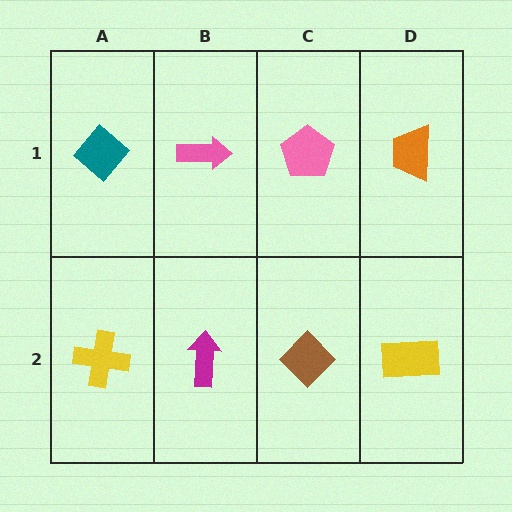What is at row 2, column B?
A magenta arrow.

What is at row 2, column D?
A yellow rectangle.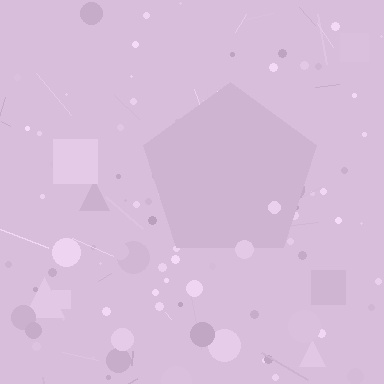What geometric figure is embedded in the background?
A pentagon is embedded in the background.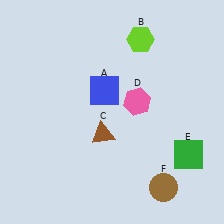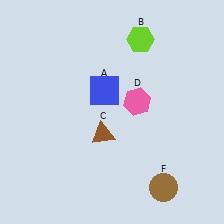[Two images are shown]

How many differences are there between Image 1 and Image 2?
There is 1 difference between the two images.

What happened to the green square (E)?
The green square (E) was removed in Image 2. It was in the bottom-right area of Image 1.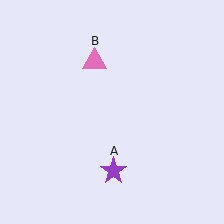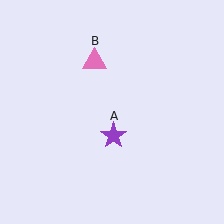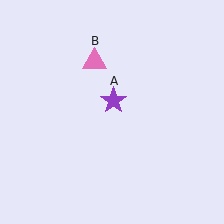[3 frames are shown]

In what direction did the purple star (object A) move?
The purple star (object A) moved up.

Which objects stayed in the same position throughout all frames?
Pink triangle (object B) remained stationary.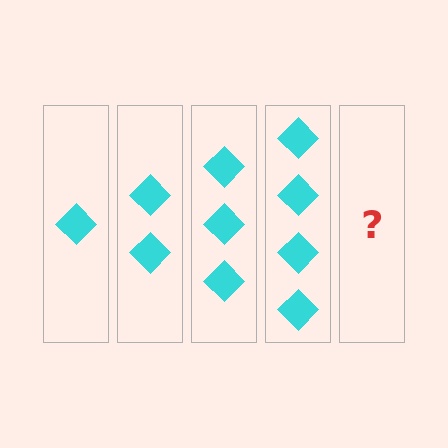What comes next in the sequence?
The next element should be 5 diamonds.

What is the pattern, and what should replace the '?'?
The pattern is that each step adds one more diamond. The '?' should be 5 diamonds.